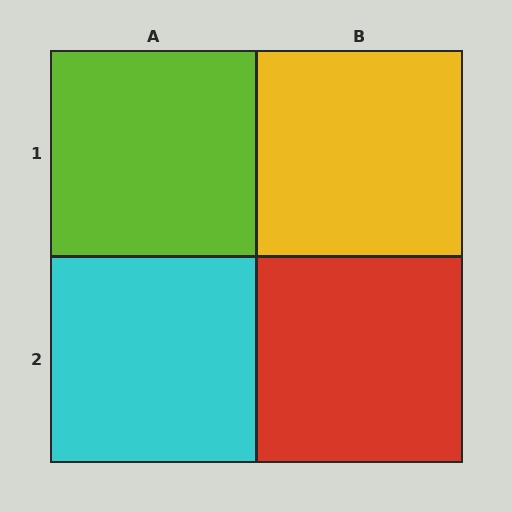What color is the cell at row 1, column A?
Lime.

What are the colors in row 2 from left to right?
Cyan, red.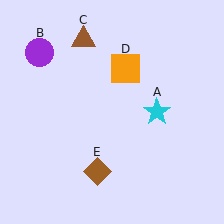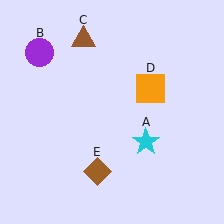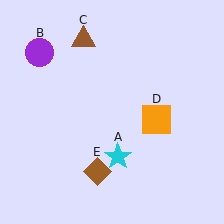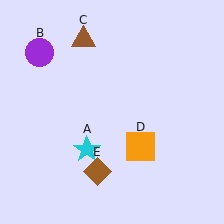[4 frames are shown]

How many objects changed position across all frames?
2 objects changed position: cyan star (object A), orange square (object D).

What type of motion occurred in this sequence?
The cyan star (object A), orange square (object D) rotated clockwise around the center of the scene.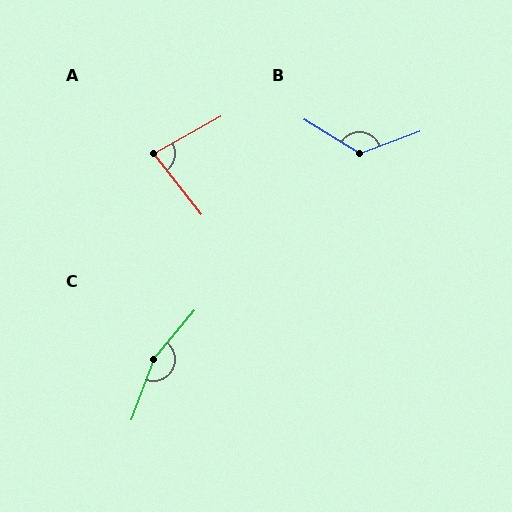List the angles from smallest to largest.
A (81°), B (128°), C (160°).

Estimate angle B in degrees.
Approximately 128 degrees.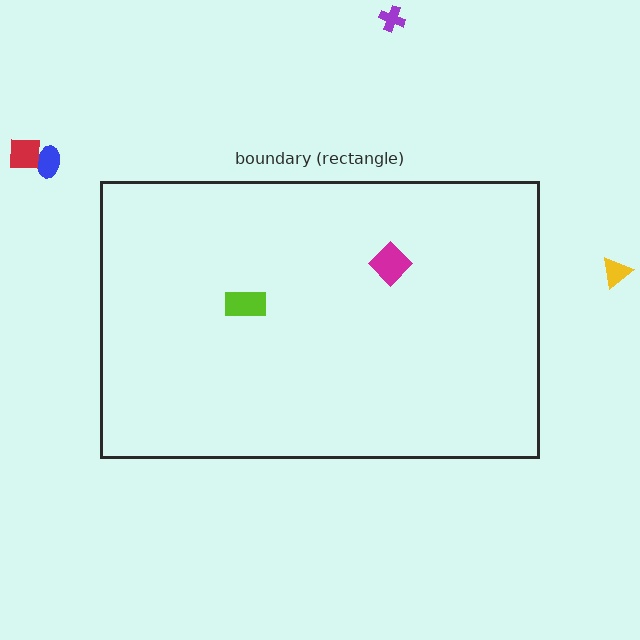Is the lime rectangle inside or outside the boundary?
Inside.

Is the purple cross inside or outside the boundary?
Outside.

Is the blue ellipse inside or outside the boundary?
Outside.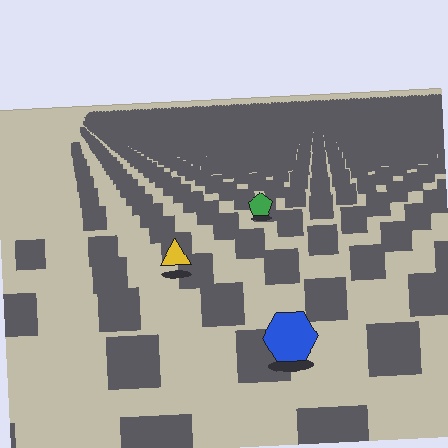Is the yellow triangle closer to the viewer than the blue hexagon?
No. The blue hexagon is closer — you can tell from the texture gradient: the ground texture is coarser near it.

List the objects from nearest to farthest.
From nearest to farthest: the blue hexagon, the yellow triangle, the green pentagon.